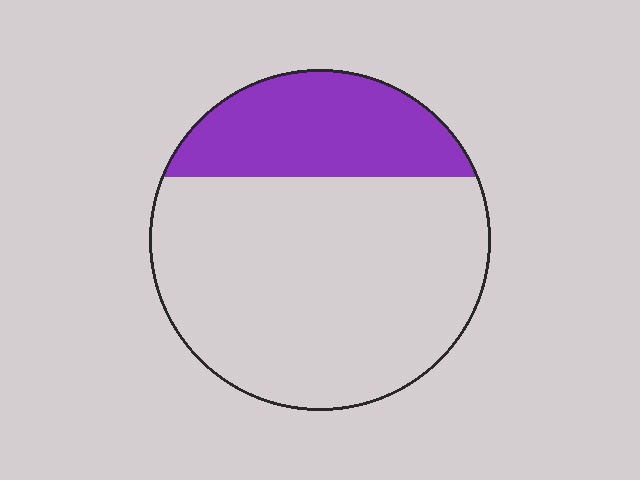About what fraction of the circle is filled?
About one quarter (1/4).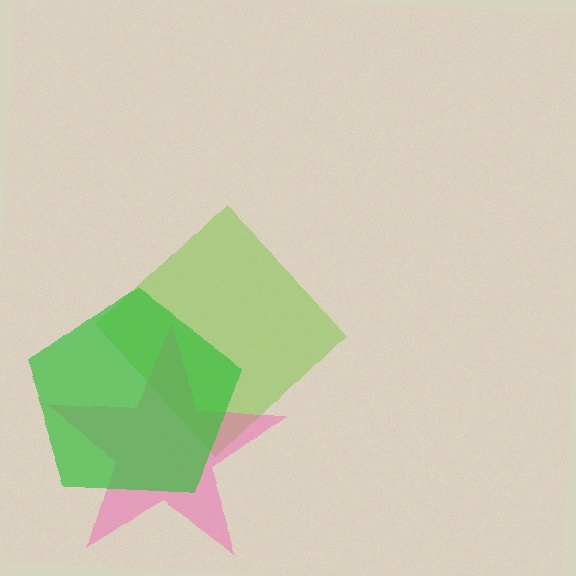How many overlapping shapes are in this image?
There are 3 overlapping shapes in the image.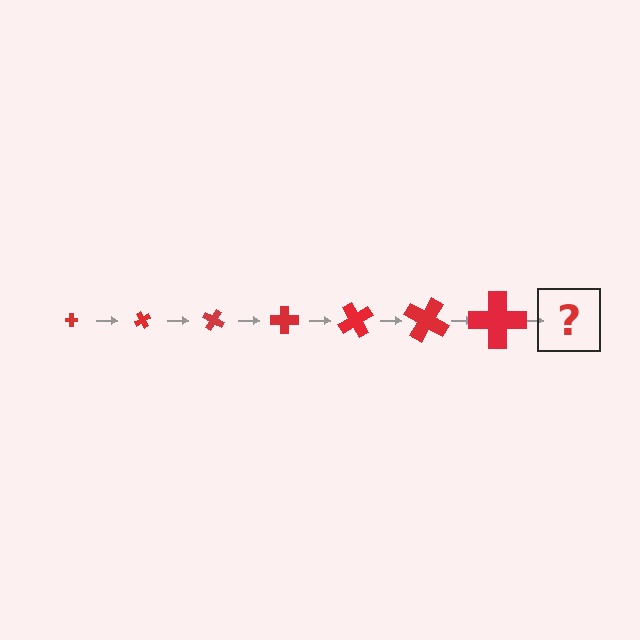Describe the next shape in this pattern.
It should be a cross, larger than the previous one and rotated 420 degrees from the start.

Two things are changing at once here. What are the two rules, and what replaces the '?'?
The two rules are that the cross grows larger each step and it rotates 60 degrees each step. The '?' should be a cross, larger than the previous one and rotated 420 degrees from the start.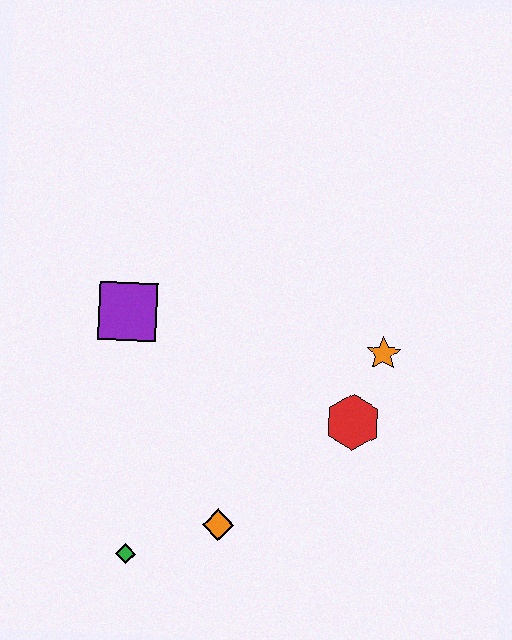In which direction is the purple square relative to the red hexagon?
The purple square is to the left of the red hexagon.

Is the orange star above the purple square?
No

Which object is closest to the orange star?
The red hexagon is closest to the orange star.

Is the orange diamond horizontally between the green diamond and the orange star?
Yes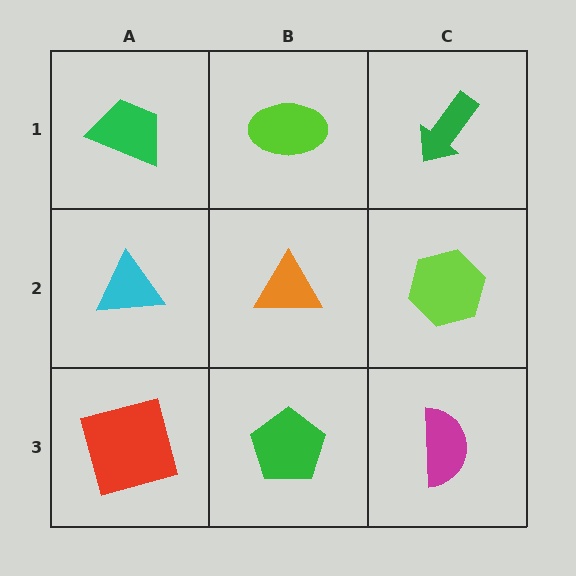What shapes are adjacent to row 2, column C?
A green arrow (row 1, column C), a magenta semicircle (row 3, column C), an orange triangle (row 2, column B).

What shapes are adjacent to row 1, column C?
A lime hexagon (row 2, column C), a lime ellipse (row 1, column B).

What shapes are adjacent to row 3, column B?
An orange triangle (row 2, column B), a red square (row 3, column A), a magenta semicircle (row 3, column C).